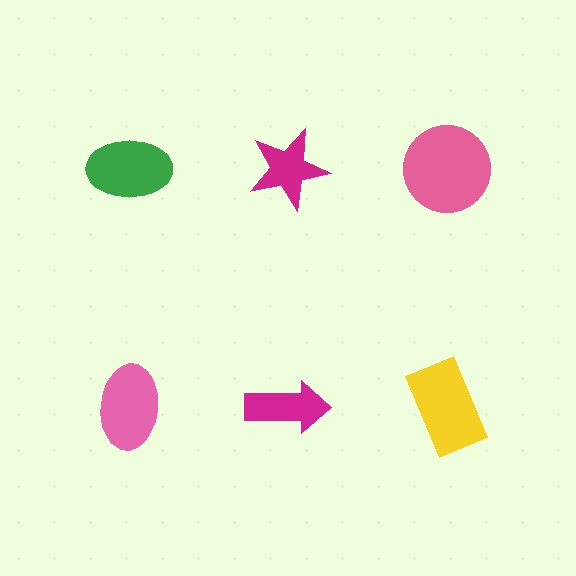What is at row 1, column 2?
A magenta star.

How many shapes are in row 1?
3 shapes.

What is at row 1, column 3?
A pink circle.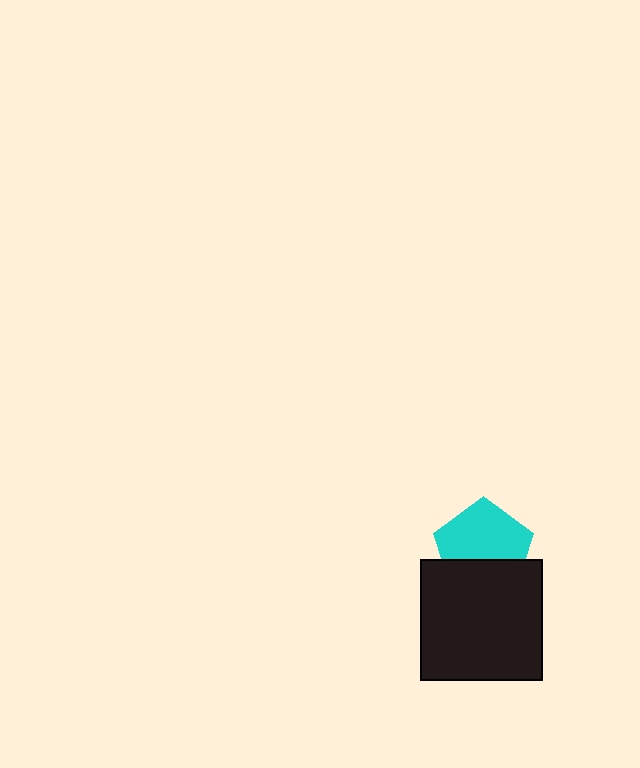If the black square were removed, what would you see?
You would see the complete cyan pentagon.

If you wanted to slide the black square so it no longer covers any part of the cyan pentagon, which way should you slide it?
Slide it down — that is the most direct way to separate the two shapes.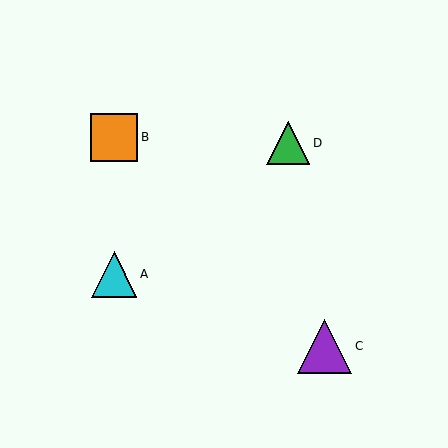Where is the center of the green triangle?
The center of the green triangle is at (288, 143).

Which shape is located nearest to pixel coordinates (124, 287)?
The cyan triangle (labeled A) at (114, 274) is nearest to that location.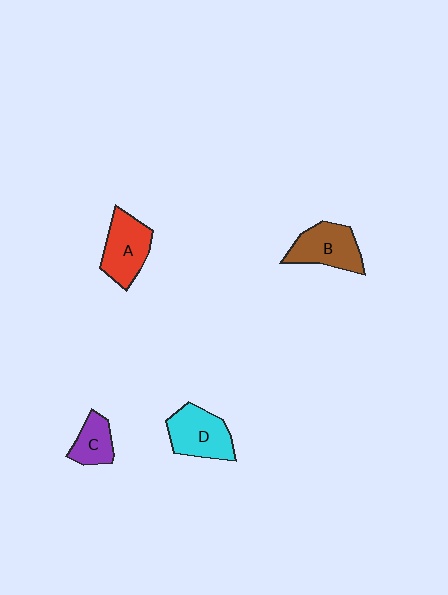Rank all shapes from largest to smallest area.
From largest to smallest: D (cyan), A (red), B (brown), C (purple).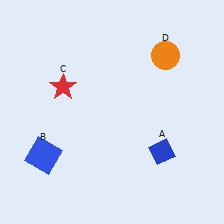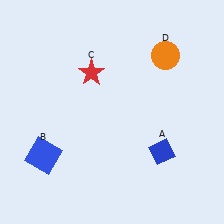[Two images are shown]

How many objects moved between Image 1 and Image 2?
1 object moved between the two images.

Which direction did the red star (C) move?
The red star (C) moved right.